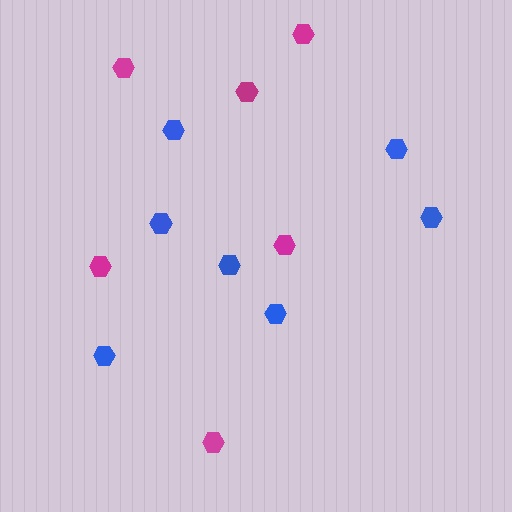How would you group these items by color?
There are 2 groups: one group of blue hexagons (7) and one group of magenta hexagons (6).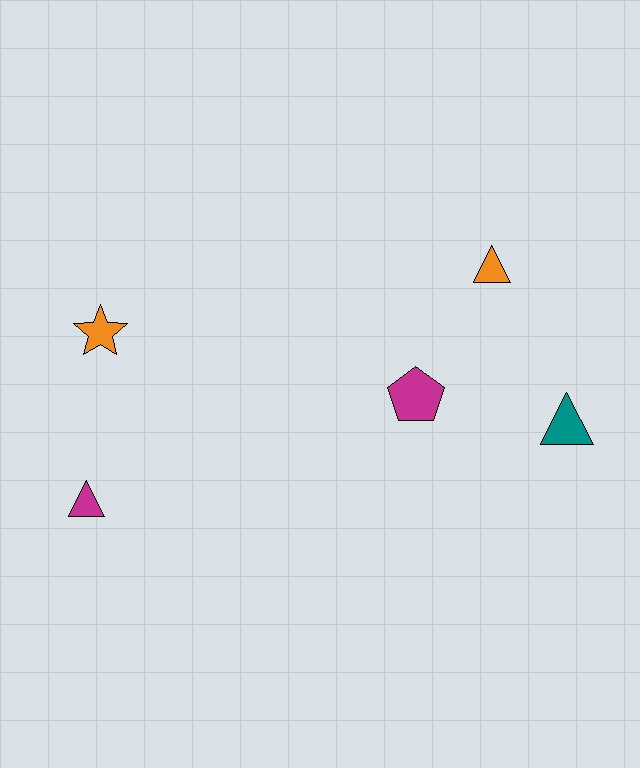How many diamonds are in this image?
There are no diamonds.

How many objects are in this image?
There are 5 objects.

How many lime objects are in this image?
There are no lime objects.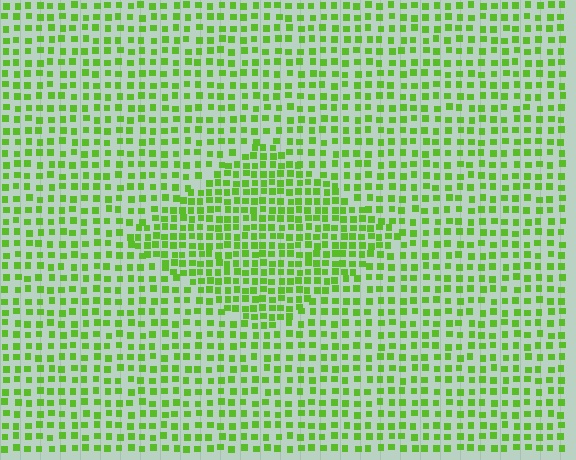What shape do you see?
I see a diamond.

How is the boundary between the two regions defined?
The boundary is defined by a change in element density (approximately 1.6x ratio). All elements are the same color, size, and shape.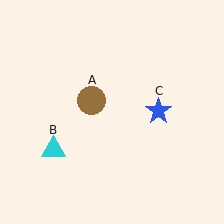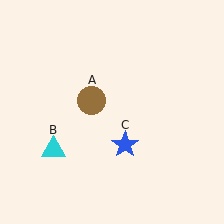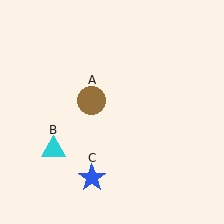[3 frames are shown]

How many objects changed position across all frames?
1 object changed position: blue star (object C).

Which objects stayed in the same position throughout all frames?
Brown circle (object A) and cyan triangle (object B) remained stationary.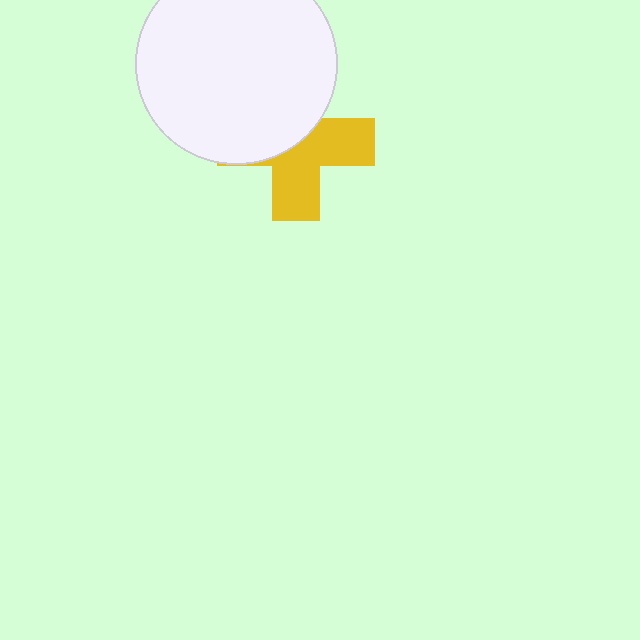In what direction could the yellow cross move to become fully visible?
The yellow cross could move down. That would shift it out from behind the white circle entirely.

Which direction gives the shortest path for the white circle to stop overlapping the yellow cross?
Moving up gives the shortest separation.